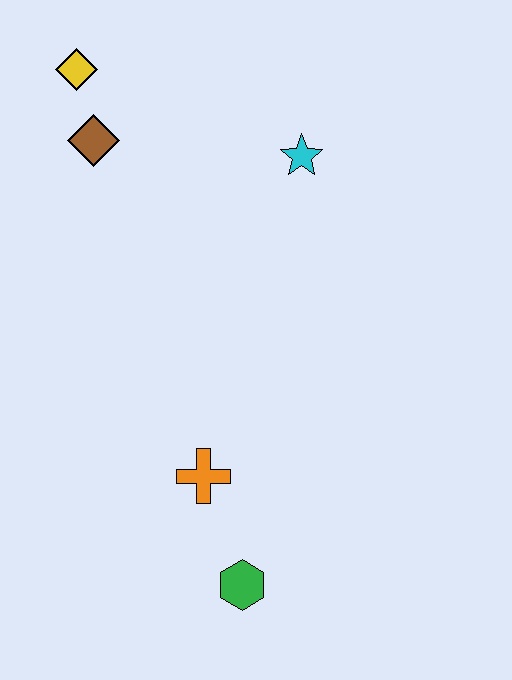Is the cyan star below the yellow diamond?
Yes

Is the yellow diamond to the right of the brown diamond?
No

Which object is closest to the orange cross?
The green hexagon is closest to the orange cross.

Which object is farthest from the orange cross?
The yellow diamond is farthest from the orange cross.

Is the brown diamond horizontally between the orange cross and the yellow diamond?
Yes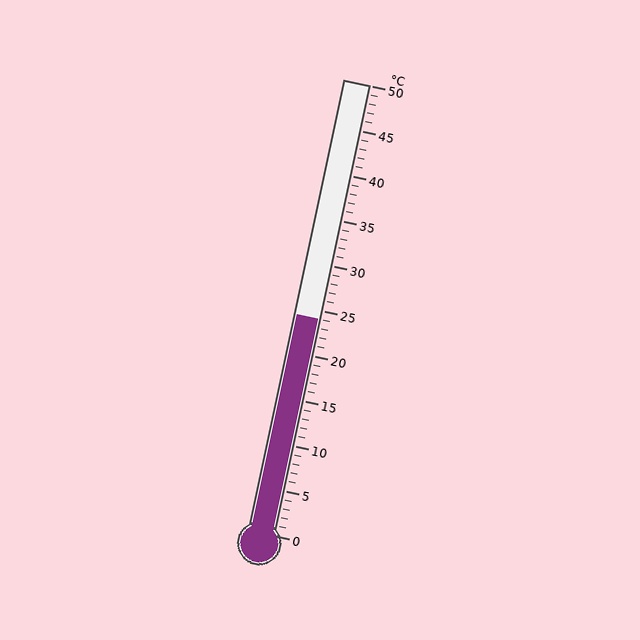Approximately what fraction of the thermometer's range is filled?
The thermometer is filled to approximately 50% of its range.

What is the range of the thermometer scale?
The thermometer scale ranges from 0°C to 50°C.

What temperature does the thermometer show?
The thermometer shows approximately 24°C.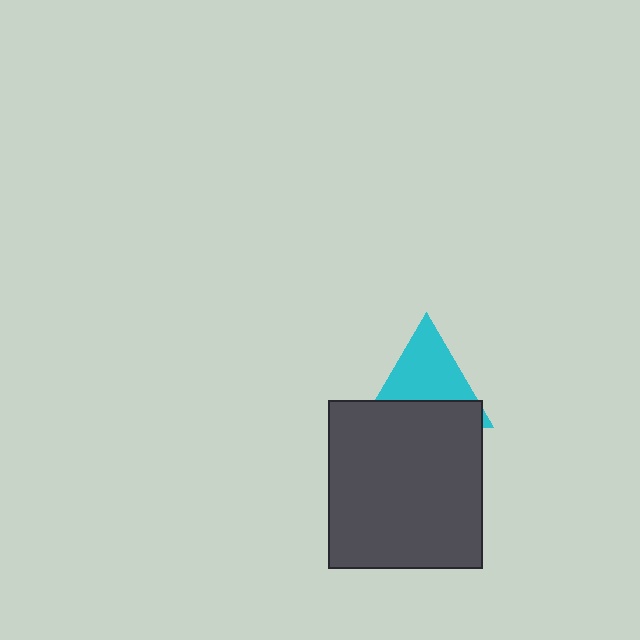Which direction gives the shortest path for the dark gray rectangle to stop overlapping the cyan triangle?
Moving down gives the shortest separation.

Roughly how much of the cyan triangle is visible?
About half of it is visible (roughly 59%).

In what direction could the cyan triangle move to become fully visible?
The cyan triangle could move up. That would shift it out from behind the dark gray rectangle entirely.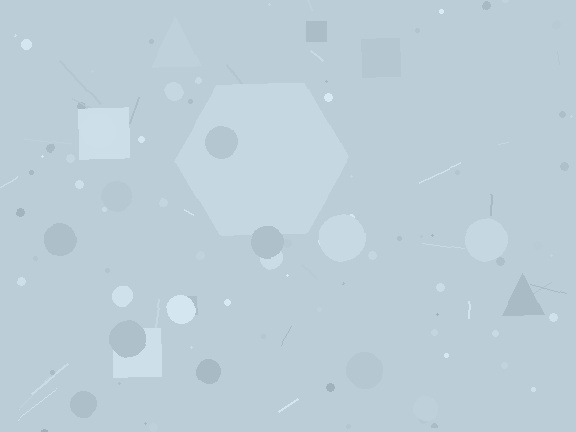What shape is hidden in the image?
A hexagon is hidden in the image.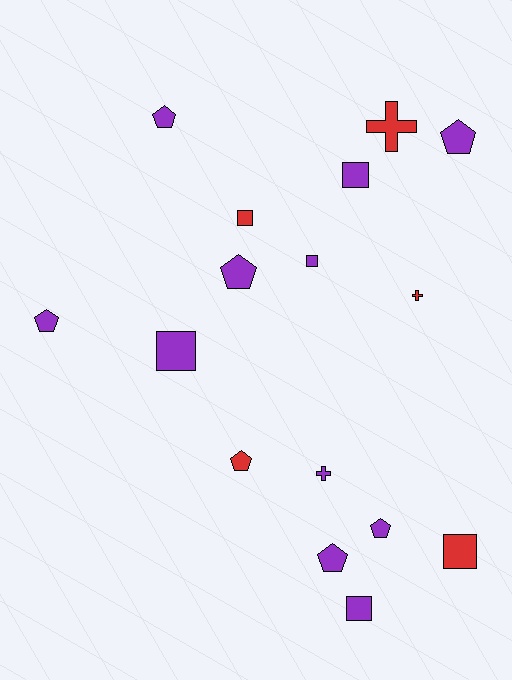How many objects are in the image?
There are 16 objects.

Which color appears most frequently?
Purple, with 11 objects.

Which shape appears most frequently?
Pentagon, with 7 objects.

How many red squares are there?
There are 2 red squares.